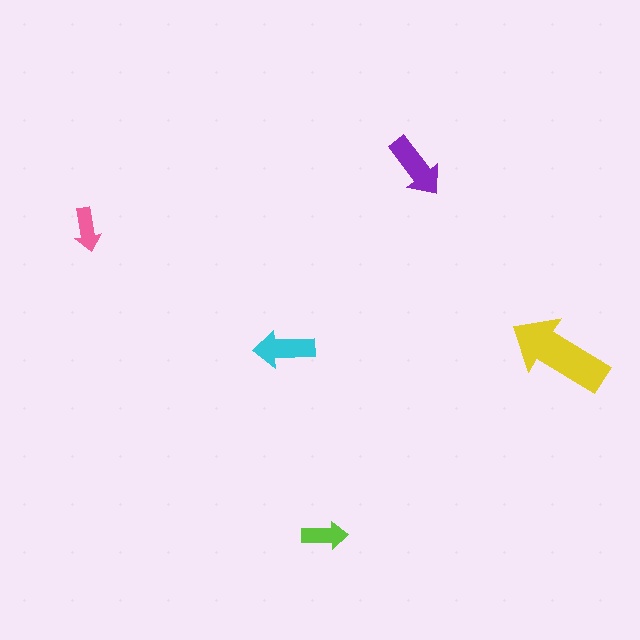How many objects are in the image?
There are 5 objects in the image.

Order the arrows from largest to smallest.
the yellow one, the purple one, the cyan one, the lime one, the pink one.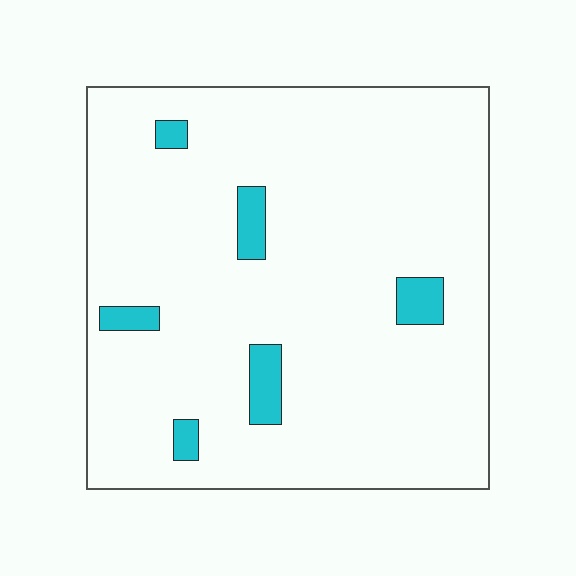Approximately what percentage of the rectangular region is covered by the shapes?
Approximately 5%.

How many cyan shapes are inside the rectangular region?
6.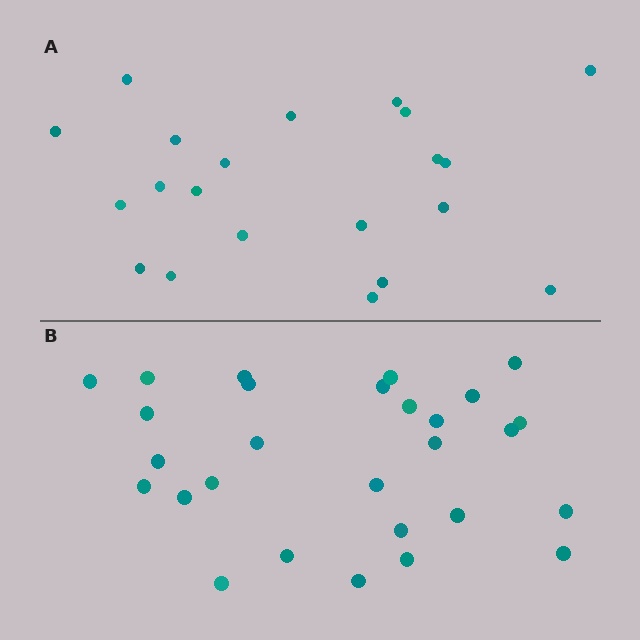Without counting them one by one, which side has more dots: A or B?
Region B (the bottom region) has more dots.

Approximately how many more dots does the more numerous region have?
Region B has roughly 8 or so more dots than region A.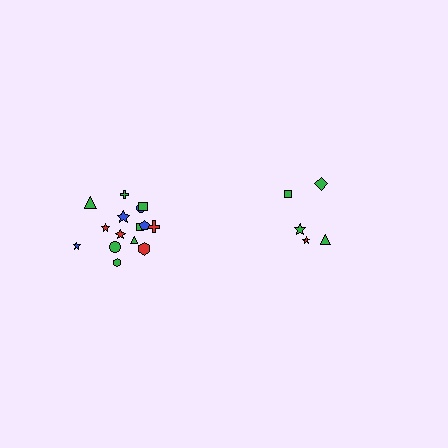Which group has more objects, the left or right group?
The left group.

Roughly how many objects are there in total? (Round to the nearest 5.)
Roughly 20 objects in total.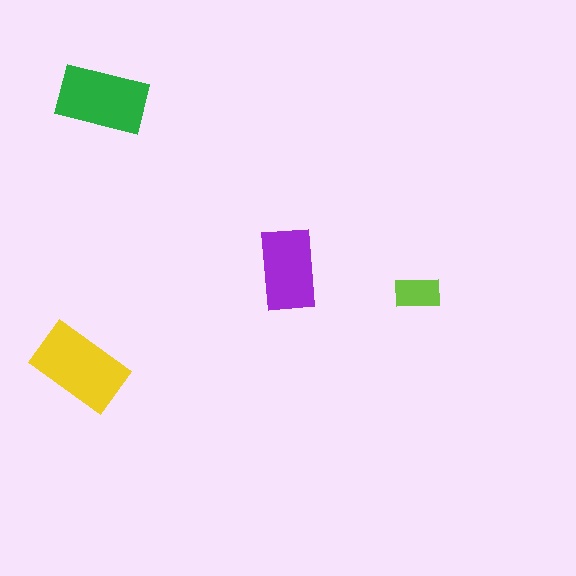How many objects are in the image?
There are 4 objects in the image.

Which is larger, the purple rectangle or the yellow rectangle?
The yellow one.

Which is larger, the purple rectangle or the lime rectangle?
The purple one.